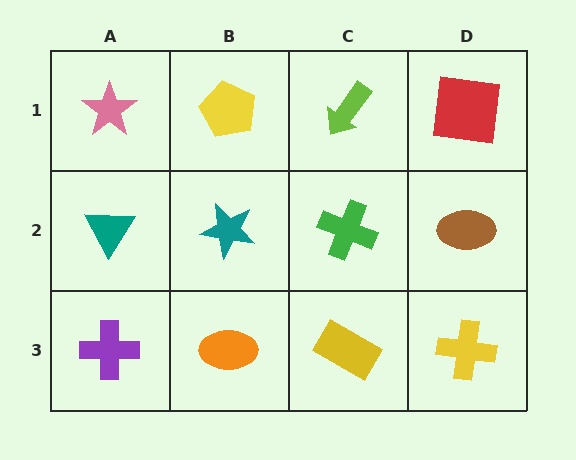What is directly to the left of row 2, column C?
A teal star.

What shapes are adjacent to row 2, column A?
A pink star (row 1, column A), a purple cross (row 3, column A), a teal star (row 2, column B).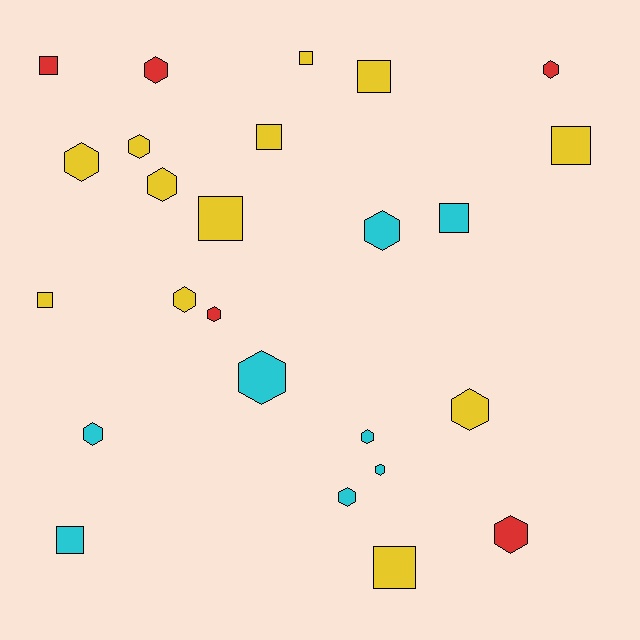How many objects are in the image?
There are 25 objects.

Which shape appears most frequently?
Hexagon, with 15 objects.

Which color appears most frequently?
Yellow, with 12 objects.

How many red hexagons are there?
There are 4 red hexagons.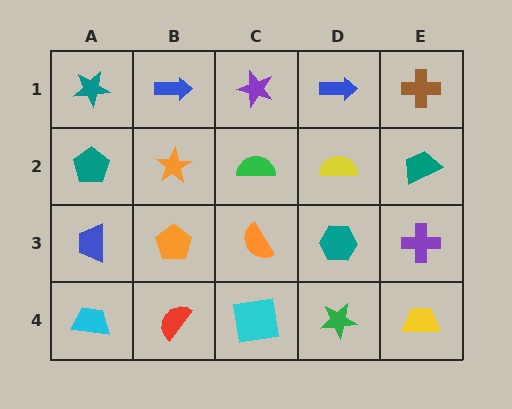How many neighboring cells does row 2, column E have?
3.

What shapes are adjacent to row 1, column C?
A green semicircle (row 2, column C), a blue arrow (row 1, column B), a blue arrow (row 1, column D).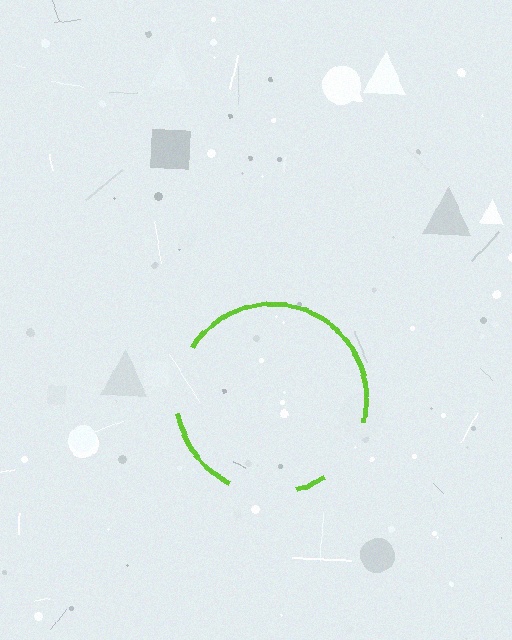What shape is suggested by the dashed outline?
The dashed outline suggests a circle.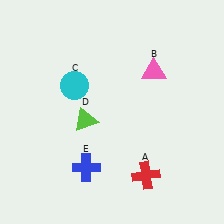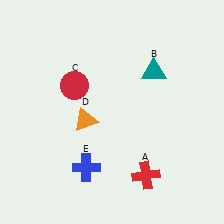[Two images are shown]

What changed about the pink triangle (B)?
In Image 1, B is pink. In Image 2, it changed to teal.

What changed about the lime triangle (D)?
In Image 1, D is lime. In Image 2, it changed to orange.